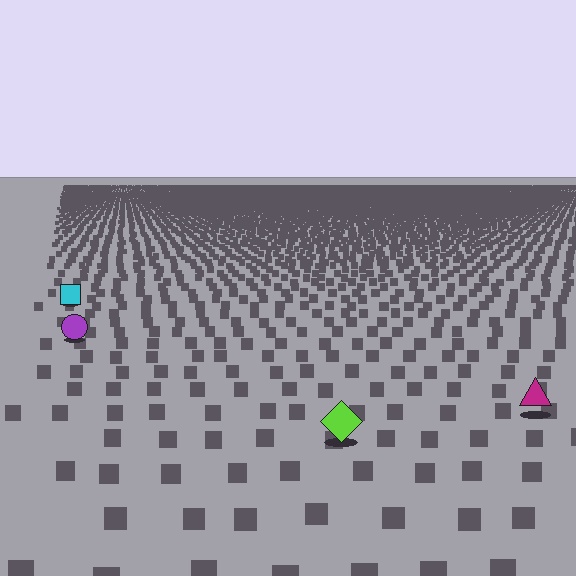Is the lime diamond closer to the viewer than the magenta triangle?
Yes. The lime diamond is closer — you can tell from the texture gradient: the ground texture is coarser near it.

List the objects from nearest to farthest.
From nearest to farthest: the lime diamond, the magenta triangle, the purple circle, the cyan square.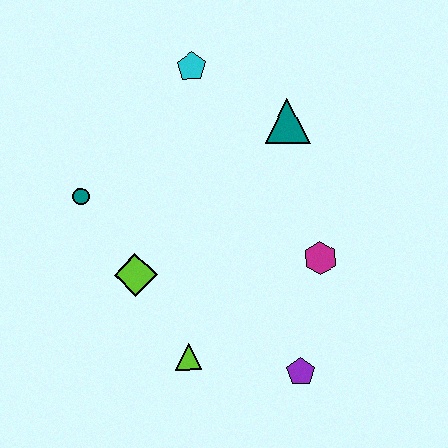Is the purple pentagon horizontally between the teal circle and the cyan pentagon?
No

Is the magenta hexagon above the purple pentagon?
Yes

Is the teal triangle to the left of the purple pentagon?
Yes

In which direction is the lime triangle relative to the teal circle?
The lime triangle is below the teal circle.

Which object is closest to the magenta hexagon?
The purple pentagon is closest to the magenta hexagon.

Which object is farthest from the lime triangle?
The cyan pentagon is farthest from the lime triangle.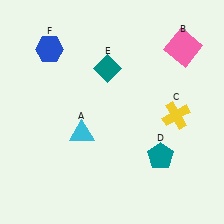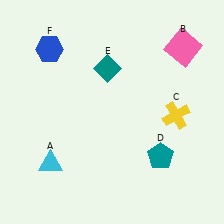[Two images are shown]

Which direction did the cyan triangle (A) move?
The cyan triangle (A) moved left.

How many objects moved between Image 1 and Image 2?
1 object moved between the two images.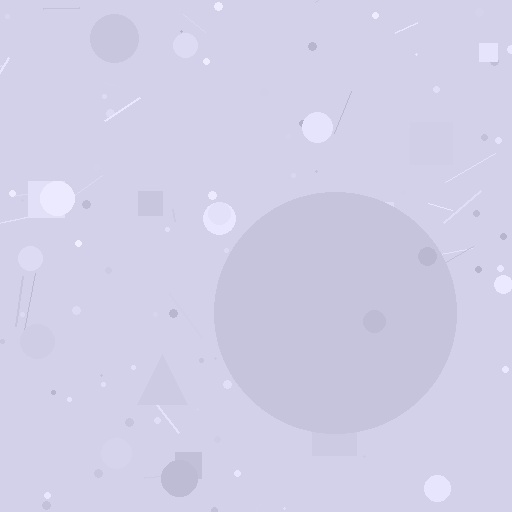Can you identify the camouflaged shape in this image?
The camouflaged shape is a circle.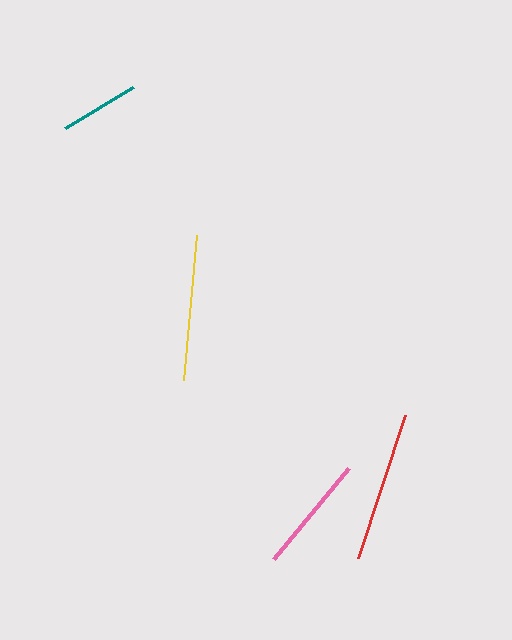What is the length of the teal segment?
The teal segment is approximately 79 pixels long.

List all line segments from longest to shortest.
From longest to shortest: red, yellow, pink, teal.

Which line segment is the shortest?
The teal line is the shortest at approximately 79 pixels.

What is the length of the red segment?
The red segment is approximately 150 pixels long.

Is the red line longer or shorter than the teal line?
The red line is longer than the teal line.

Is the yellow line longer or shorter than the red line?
The red line is longer than the yellow line.